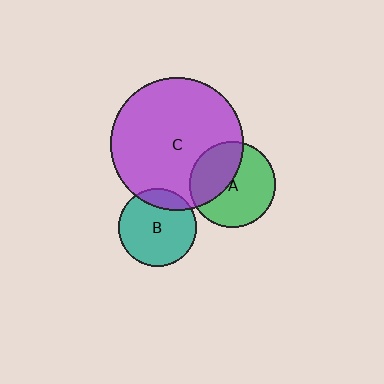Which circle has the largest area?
Circle C (purple).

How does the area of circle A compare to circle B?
Approximately 1.2 times.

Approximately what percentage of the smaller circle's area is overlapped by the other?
Approximately 15%.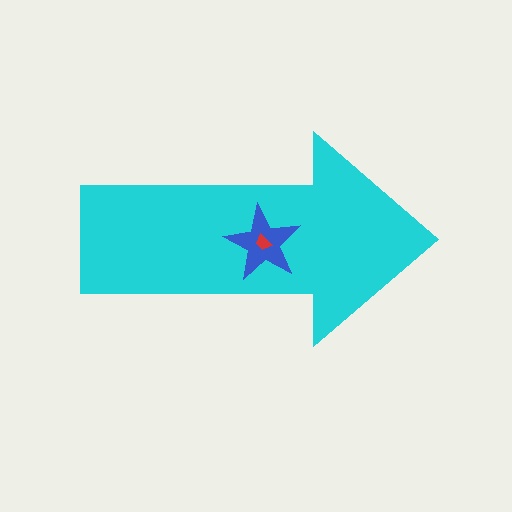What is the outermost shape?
The cyan arrow.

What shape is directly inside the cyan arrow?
The blue star.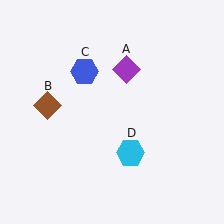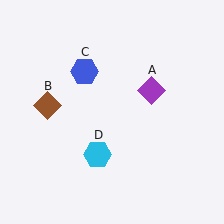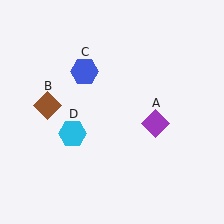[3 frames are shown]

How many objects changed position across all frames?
2 objects changed position: purple diamond (object A), cyan hexagon (object D).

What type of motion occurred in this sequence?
The purple diamond (object A), cyan hexagon (object D) rotated clockwise around the center of the scene.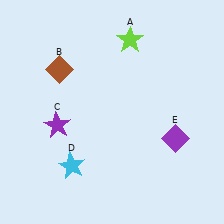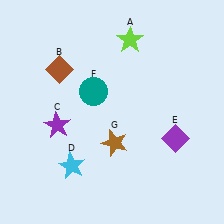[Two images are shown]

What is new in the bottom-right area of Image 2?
A brown star (G) was added in the bottom-right area of Image 2.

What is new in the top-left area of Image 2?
A teal circle (F) was added in the top-left area of Image 2.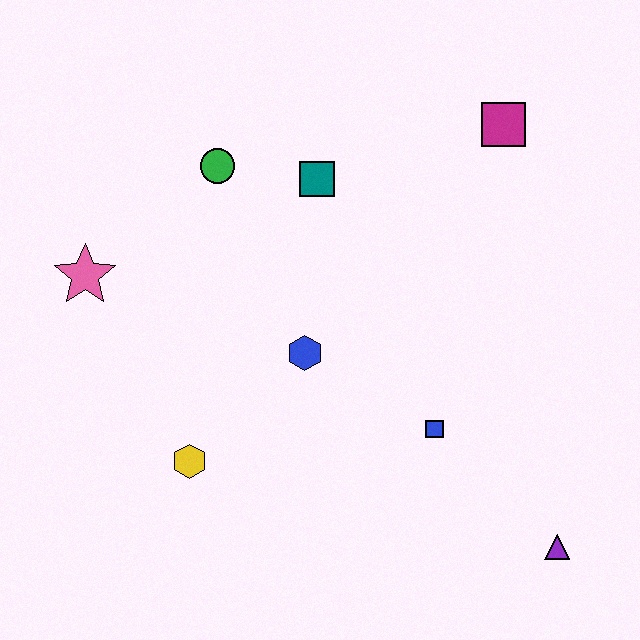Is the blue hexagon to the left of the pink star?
No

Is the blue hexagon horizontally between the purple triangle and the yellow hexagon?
Yes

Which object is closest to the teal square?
The green circle is closest to the teal square.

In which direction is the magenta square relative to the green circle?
The magenta square is to the right of the green circle.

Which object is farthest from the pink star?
The purple triangle is farthest from the pink star.